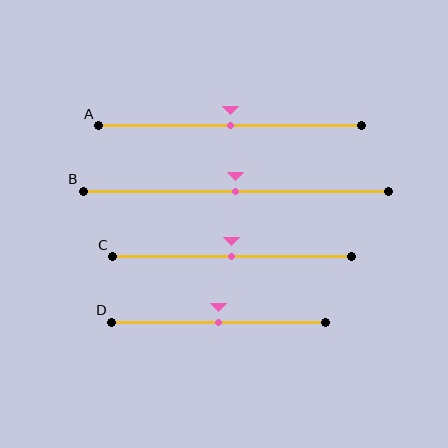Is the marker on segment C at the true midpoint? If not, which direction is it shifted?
Yes, the marker on segment C is at the true midpoint.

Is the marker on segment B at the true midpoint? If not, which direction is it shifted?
Yes, the marker on segment B is at the true midpoint.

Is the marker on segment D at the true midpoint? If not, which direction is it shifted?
Yes, the marker on segment D is at the true midpoint.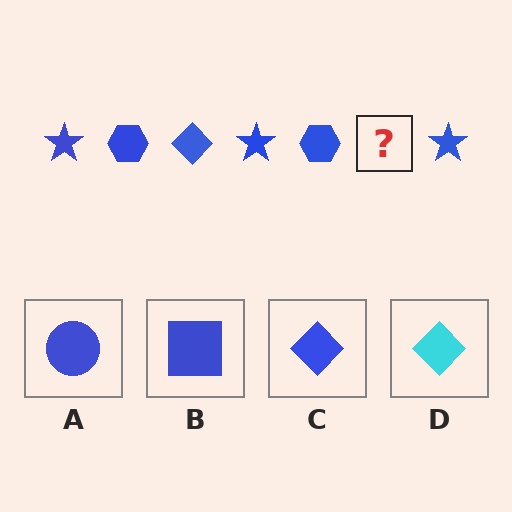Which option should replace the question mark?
Option C.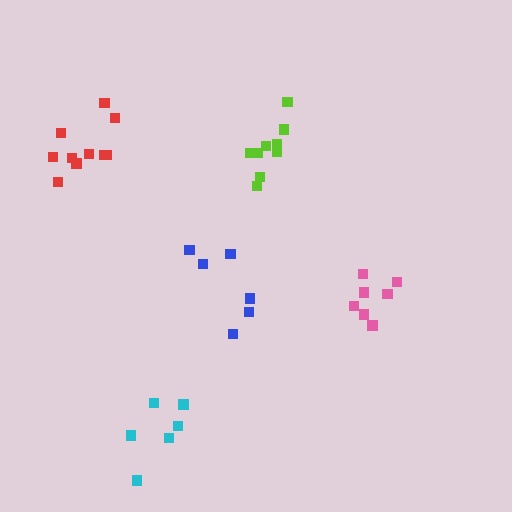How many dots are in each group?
Group 1: 9 dots, Group 2: 6 dots, Group 3: 10 dots, Group 4: 7 dots, Group 5: 6 dots (38 total).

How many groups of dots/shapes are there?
There are 5 groups.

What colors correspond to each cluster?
The clusters are colored: lime, blue, red, pink, cyan.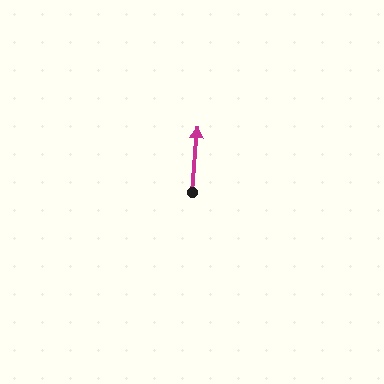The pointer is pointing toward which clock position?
Roughly 12 o'clock.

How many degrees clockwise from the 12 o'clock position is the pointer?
Approximately 5 degrees.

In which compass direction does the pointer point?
North.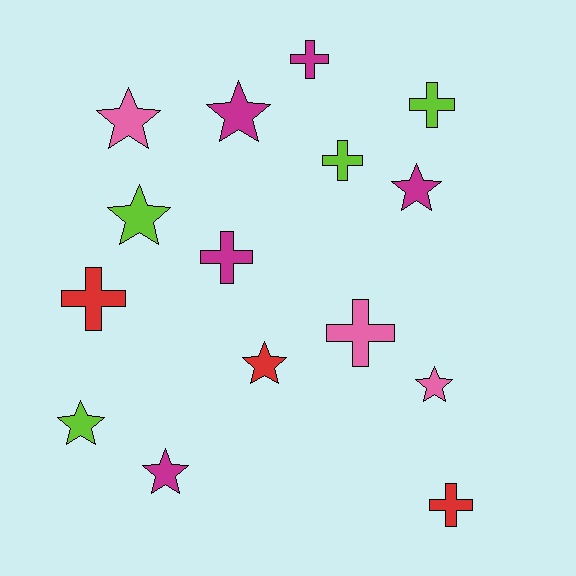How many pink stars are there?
There are 2 pink stars.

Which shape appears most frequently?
Star, with 8 objects.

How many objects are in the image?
There are 15 objects.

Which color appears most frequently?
Magenta, with 5 objects.